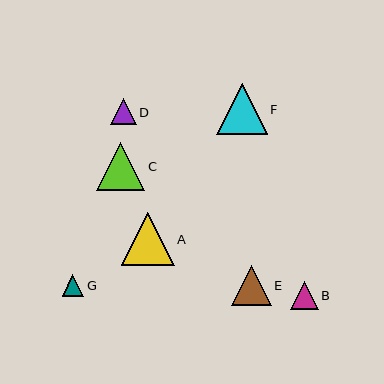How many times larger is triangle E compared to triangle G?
Triangle E is approximately 1.9 times the size of triangle G.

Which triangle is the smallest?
Triangle G is the smallest with a size of approximately 22 pixels.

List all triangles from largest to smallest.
From largest to smallest: A, F, C, E, B, D, G.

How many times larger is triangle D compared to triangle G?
Triangle D is approximately 1.2 times the size of triangle G.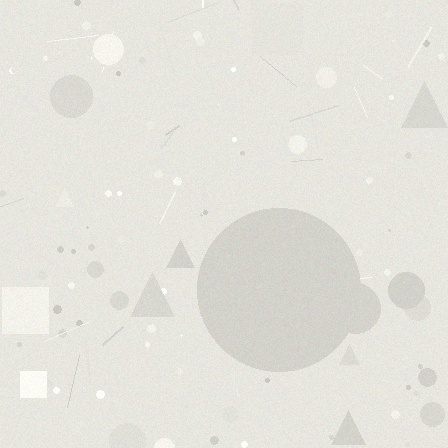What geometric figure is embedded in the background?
A circle is embedded in the background.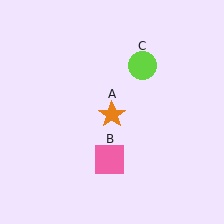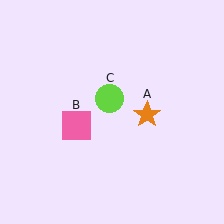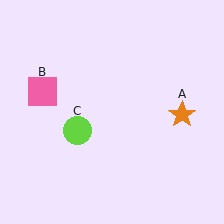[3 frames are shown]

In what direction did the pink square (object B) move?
The pink square (object B) moved up and to the left.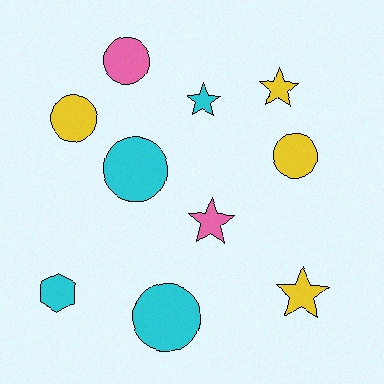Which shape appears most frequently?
Circle, with 5 objects.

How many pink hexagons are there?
There are no pink hexagons.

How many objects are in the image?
There are 10 objects.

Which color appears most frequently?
Yellow, with 4 objects.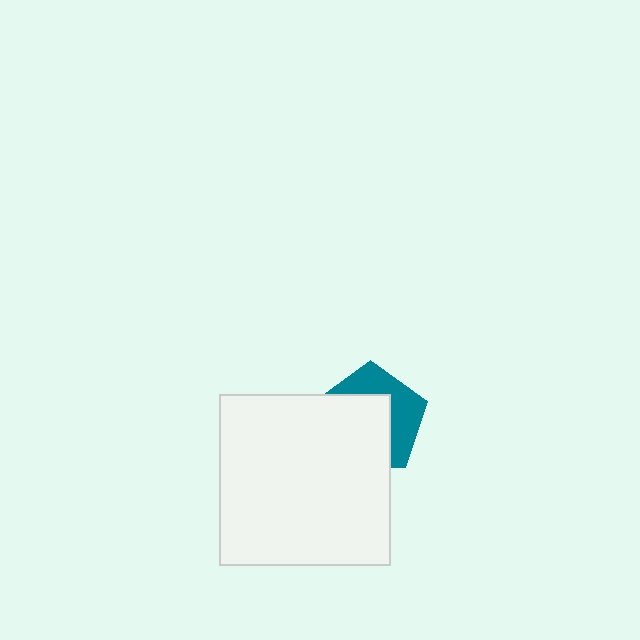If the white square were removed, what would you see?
You would see the complete teal pentagon.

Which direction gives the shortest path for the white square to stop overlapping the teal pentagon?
Moving toward the lower-left gives the shortest separation.